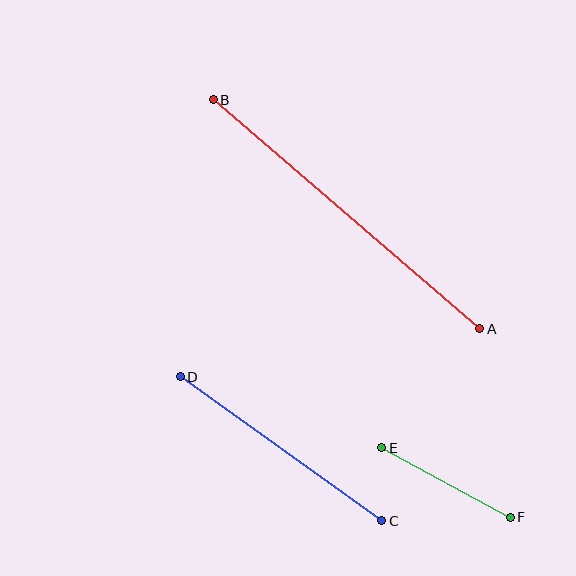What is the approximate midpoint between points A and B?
The midpoint is at approximately (346, 214) pixels.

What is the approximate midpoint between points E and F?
The midpoint is at approximately (446, 482) pixels.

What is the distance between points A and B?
The distance is approximately 352 pixels.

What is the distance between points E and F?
The distance is approximately 146 pixels.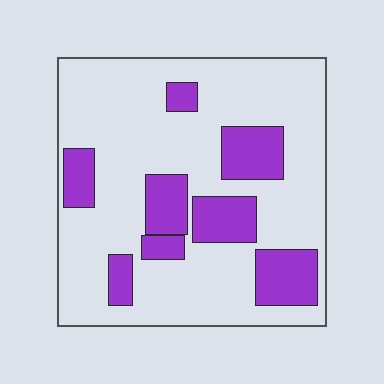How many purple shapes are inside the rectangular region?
8.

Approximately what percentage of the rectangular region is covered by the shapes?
Approximately 25%.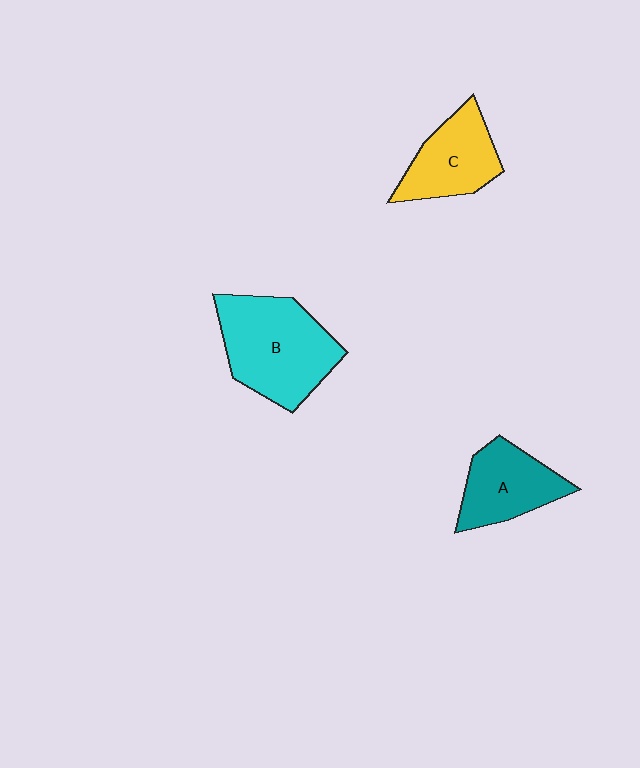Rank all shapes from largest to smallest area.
From largest to smallest: B (cyan), A (teal), C (yellow).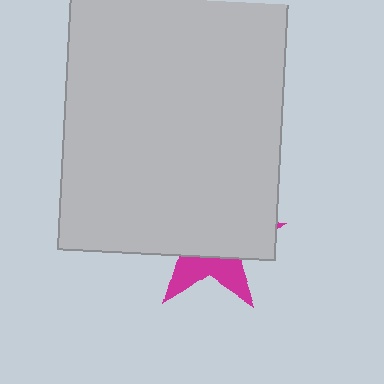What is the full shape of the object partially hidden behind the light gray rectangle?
The partially hidden object is a magenta star.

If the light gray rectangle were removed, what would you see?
You would see the complete magenta star.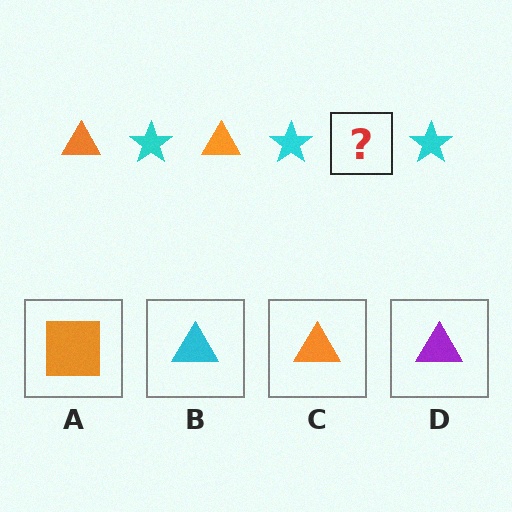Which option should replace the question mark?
Option C.